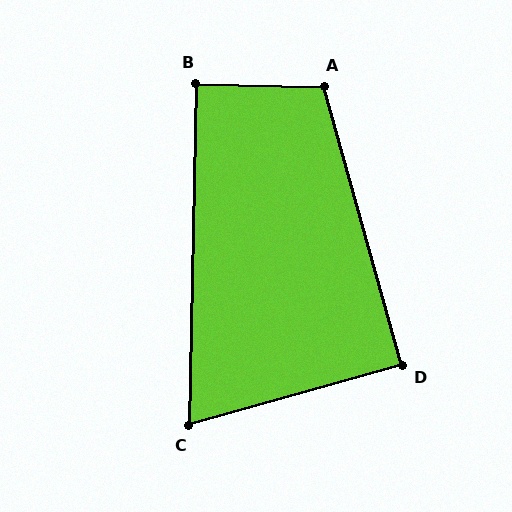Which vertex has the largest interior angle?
A, at approximately 107 degrees.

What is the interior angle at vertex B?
Approximately 90 degrees (approximately right).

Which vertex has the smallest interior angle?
C, at approximately 73 degrees.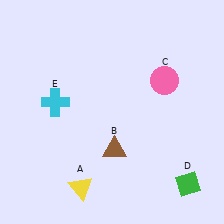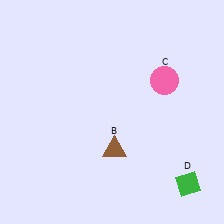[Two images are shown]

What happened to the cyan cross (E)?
The cyan cross (E) was removed in Image 2. It was in the top-left area of Image 1.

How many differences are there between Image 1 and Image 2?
There are 2 differences between the two images.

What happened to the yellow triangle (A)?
The yellow triangle (A) was removed in Image 2. It was in the bottom-left area of Image 1.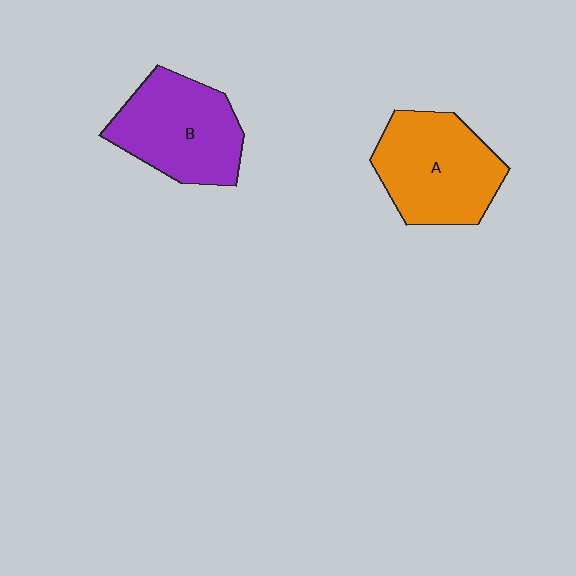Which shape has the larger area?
Shape A (orange).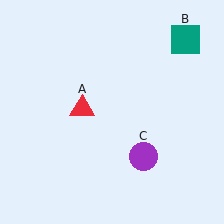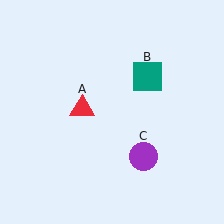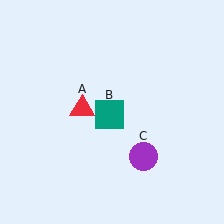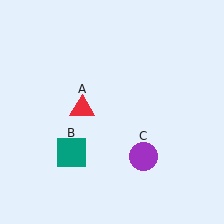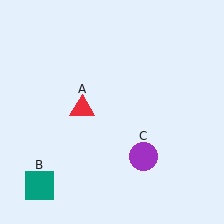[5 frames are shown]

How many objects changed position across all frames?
1 object changed position: teal square (object B).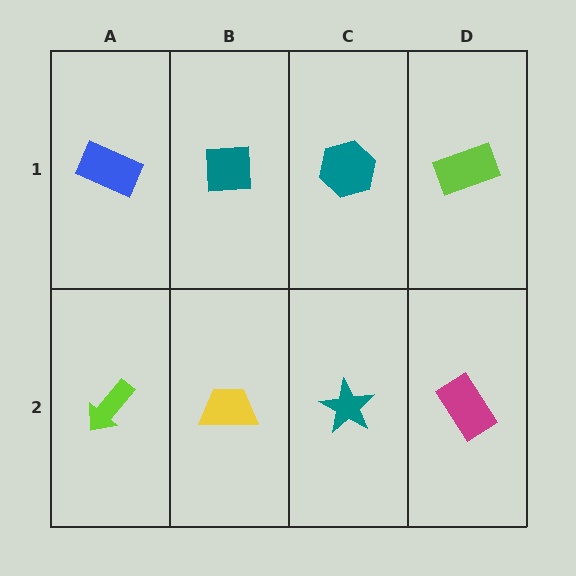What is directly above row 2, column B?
A teal square.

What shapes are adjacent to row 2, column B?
A teal square (row 1, column B), a lime arrow (row 2, column A), a teal star (row 2, column C).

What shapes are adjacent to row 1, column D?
A magenta rectangle (row 2, column D), a teal hexagon (row 1, column C).